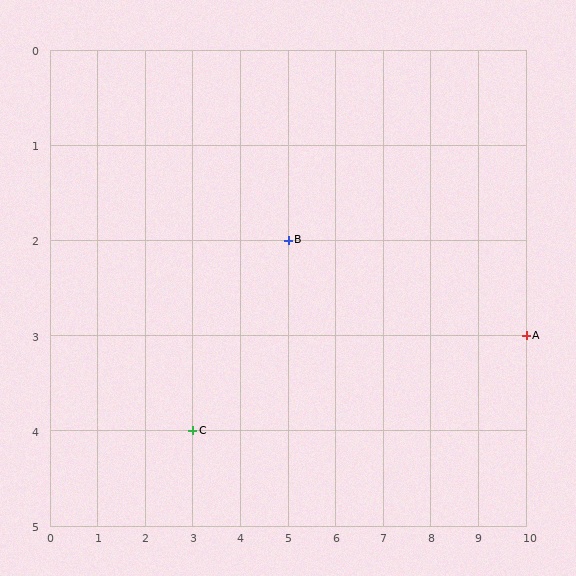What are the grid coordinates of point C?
Point C is at grid coordinates (3, 4).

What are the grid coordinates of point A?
Point A is at grid coordinates (10, 3).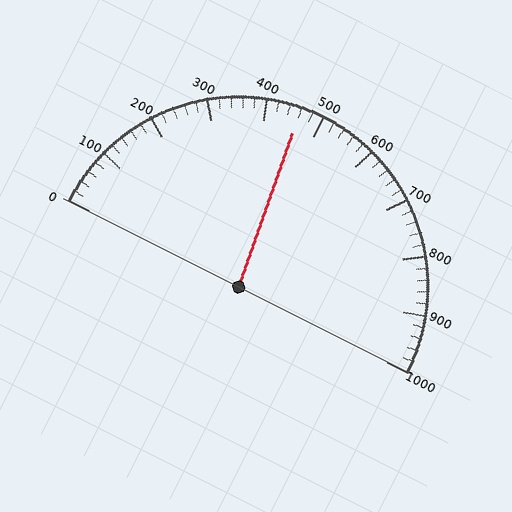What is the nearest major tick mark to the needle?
The nearest major tick mark is 500.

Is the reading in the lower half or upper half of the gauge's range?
The reading is in the lower half of the range (0 to 1000).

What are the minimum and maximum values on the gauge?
The gauge ranges from 0 to 1000.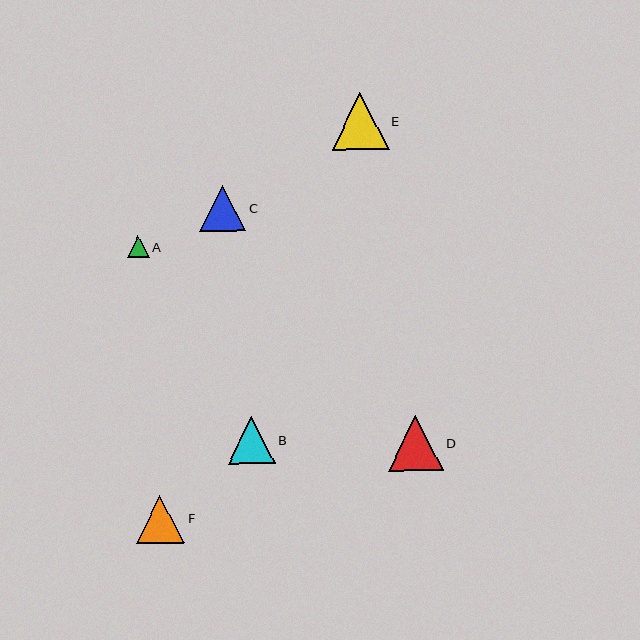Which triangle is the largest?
Triangle E is the largest with a size of approximately 57 pixels.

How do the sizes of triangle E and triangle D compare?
Triangle E and triangle D are approximately the same size.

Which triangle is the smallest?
Triangle A is the smallest with a size of approximately 22 pixels.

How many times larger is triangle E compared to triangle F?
Triangle E is approximately 1.2 times the size of triangle F.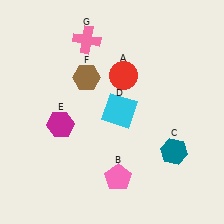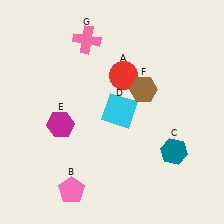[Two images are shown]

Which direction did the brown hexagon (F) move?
The brown hexagon (F) moved right.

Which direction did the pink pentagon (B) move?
The pink pentagon (B) moved left.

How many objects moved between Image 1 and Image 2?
2 objects moved between the two images.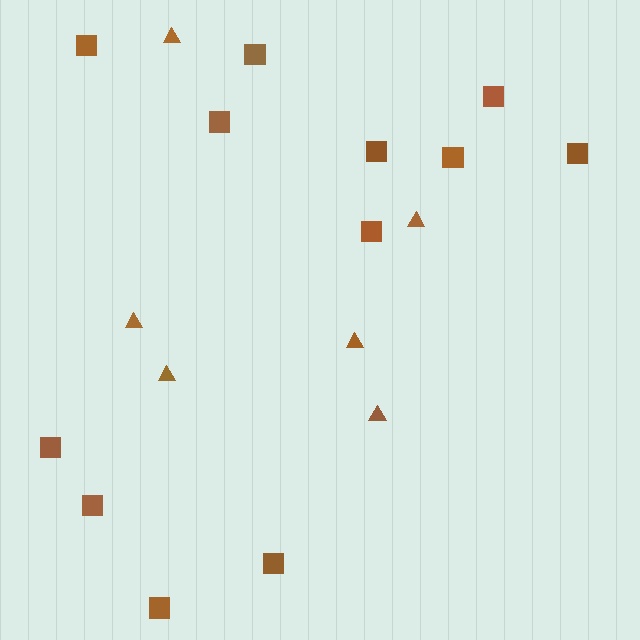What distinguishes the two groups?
There are 2 groups: one group of squares (12) and one group of triangles (6).